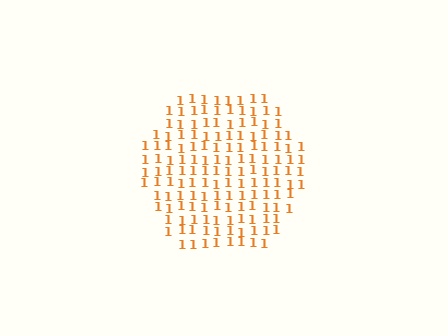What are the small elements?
The small elements are digit 1's.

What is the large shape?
The large shape is a hexagon.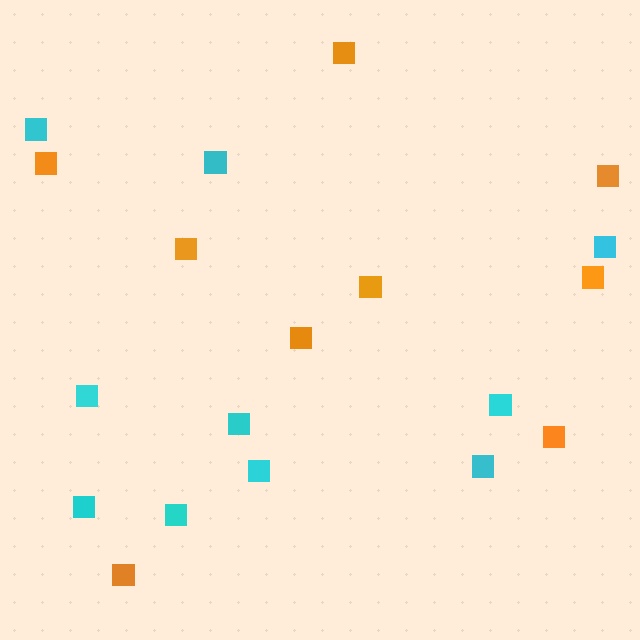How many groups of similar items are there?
There are 2 groups: one group of cyan squares (10) and one group of orange squares (9).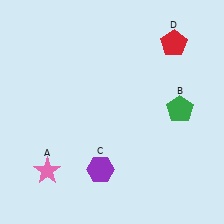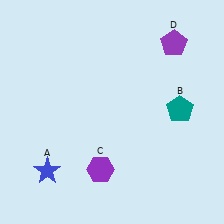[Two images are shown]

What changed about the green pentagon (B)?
In Image 1, B is green. In Image 2, it changed to teal.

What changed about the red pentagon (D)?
In Image 1, D is red. In Image 2, it changed to purple.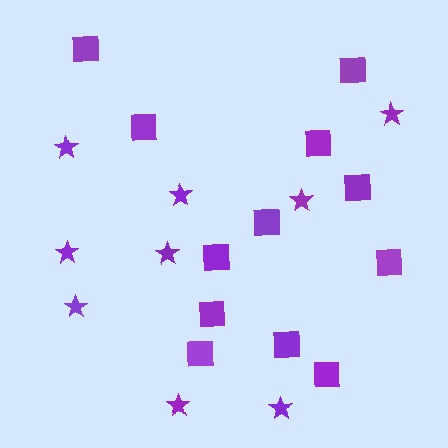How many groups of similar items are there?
There are 2 groups: one group of squares (12) and one group of stars (9).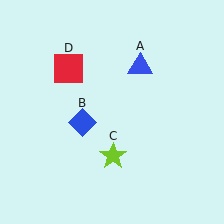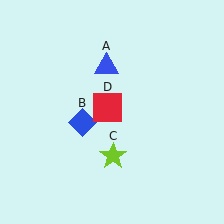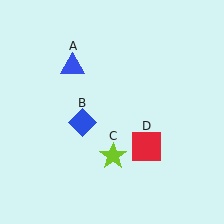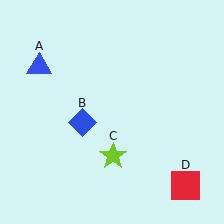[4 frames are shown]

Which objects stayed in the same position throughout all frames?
Blue diamond (object B) and lime star (object C) remained stationary.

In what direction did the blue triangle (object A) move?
The blue triangle (object A) moved left.